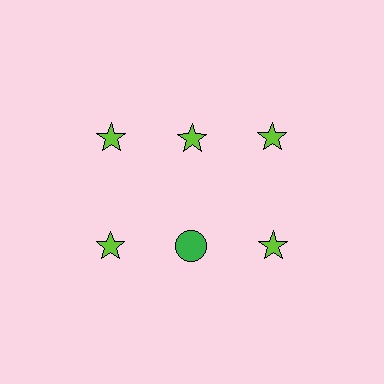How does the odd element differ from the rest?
It differs in both color (green instead of lime) and shape (circle instead of star).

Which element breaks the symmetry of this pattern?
The green circle in the second row, second from left column breaks the symmetry. All other shapes are lime stars.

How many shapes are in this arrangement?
There are 6 shapes arranged in a grid pattern.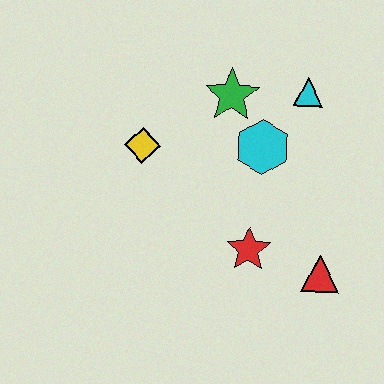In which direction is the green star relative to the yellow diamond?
The green star is to the right of the yellow diamond.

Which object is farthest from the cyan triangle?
The red triangle is farthest from the cyan triangle.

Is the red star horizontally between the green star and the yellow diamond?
No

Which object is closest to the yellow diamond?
The green star is closest to the yellow diamond.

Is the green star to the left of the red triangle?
Yes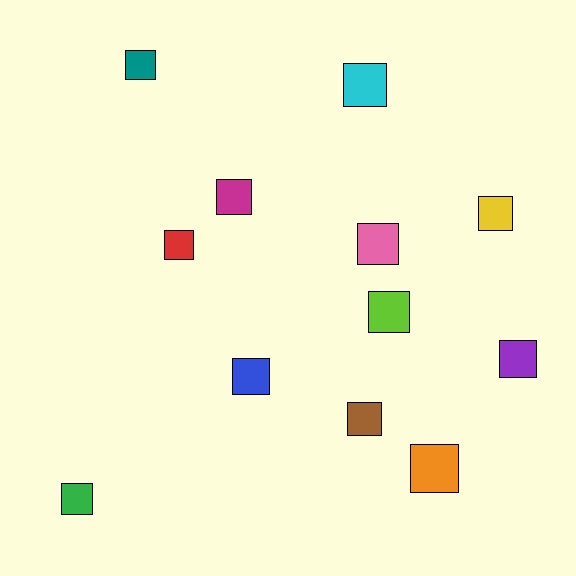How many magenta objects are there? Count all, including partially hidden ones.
There is 1 magenta object.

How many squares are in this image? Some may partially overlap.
There are 12 squares.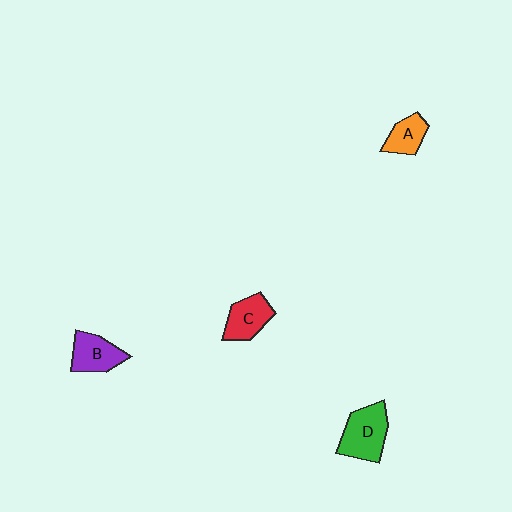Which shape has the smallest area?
Shape A (orange).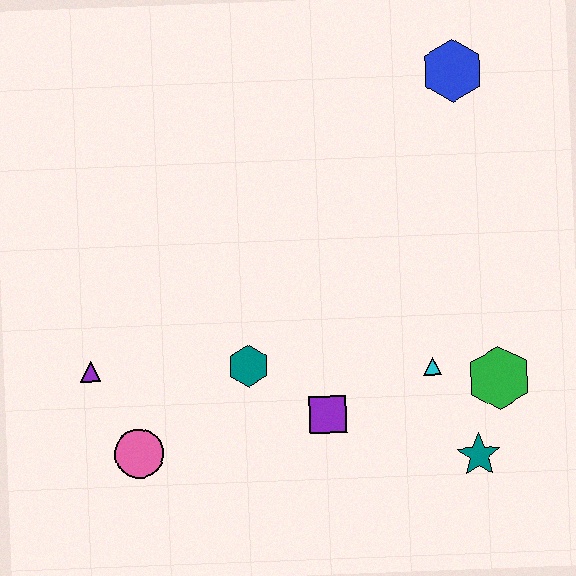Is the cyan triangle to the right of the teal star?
No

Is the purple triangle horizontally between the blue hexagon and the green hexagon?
No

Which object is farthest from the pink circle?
The blue hexagon is farthest from the pink circle.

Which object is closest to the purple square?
The teal hexagon is closest to the purple square.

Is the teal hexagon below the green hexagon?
No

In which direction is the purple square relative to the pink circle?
The purple square is to the right of the pink circle.